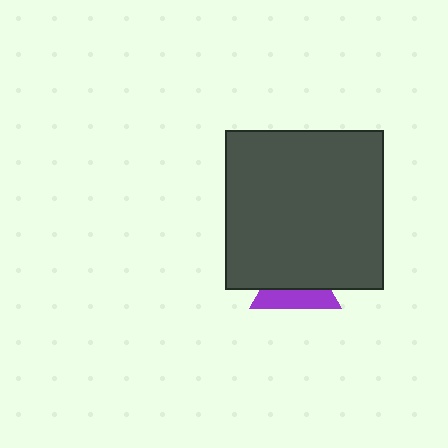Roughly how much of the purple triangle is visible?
A small part of it is visible (roughly 43%).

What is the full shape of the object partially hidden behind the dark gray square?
The partially hidden object is a purple triangle.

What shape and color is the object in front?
The object in front is a dark gray square.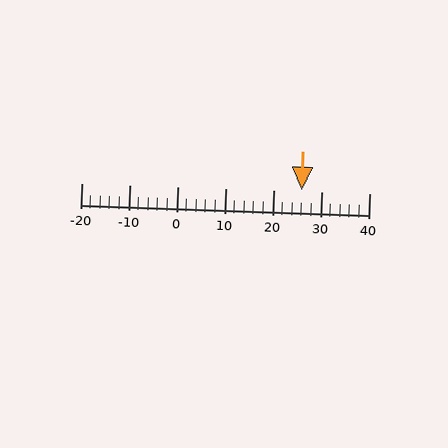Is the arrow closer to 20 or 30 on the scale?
The arrow is closer to 30.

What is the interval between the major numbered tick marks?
The major tick marks are spaced 10 units apart.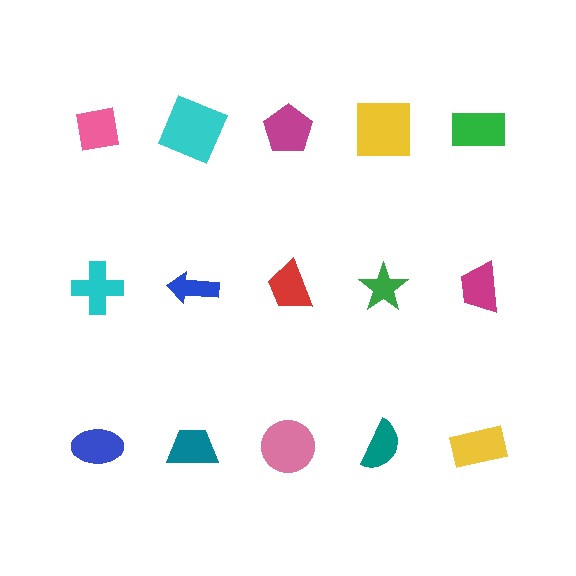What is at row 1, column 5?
A green rectangle.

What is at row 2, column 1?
A cyan cross.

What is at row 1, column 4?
A yellow square.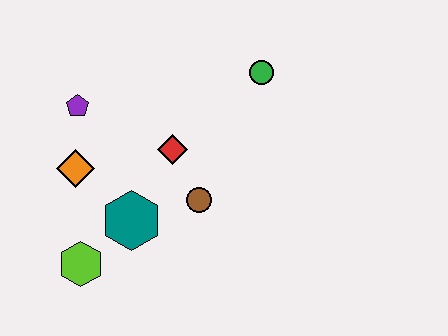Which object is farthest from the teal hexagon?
The green circle is farthest from the teal hexagon.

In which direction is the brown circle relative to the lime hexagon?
The brown circle is to the right of the lime hexagon.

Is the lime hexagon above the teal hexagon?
No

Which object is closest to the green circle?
The red diamond is closest to the green circle.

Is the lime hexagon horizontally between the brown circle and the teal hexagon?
No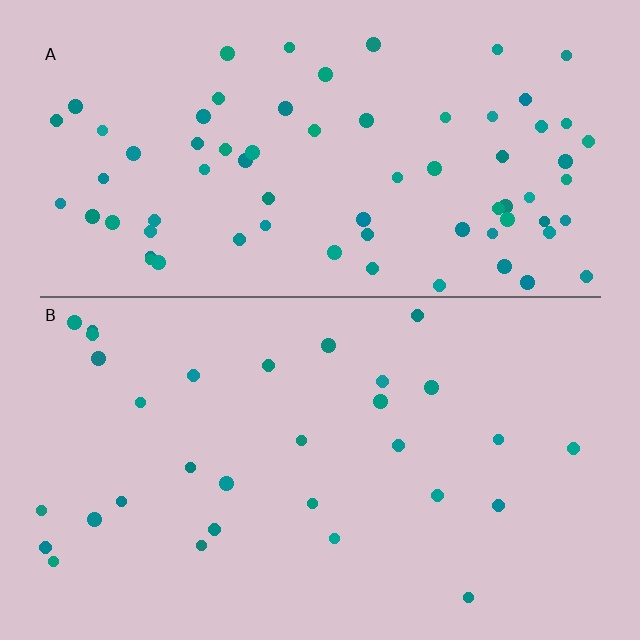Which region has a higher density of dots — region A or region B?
A (the top).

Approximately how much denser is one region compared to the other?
Approximately 2.4× — region A over region B.